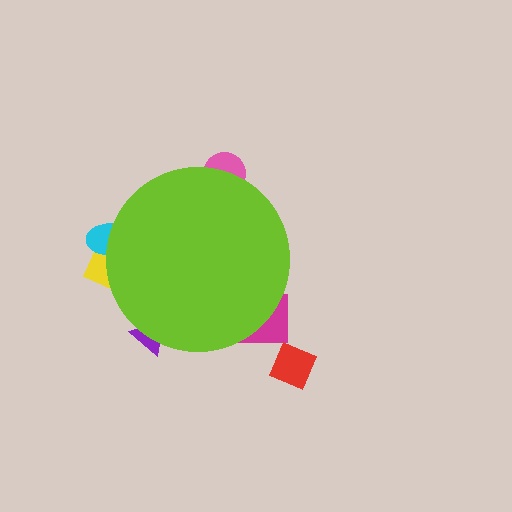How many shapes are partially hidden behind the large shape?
5 shapes are partially hidden.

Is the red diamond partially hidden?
No, the red diamond is fully visible.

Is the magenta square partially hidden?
Yes, the magenta square is partially hidden behind the lime circle.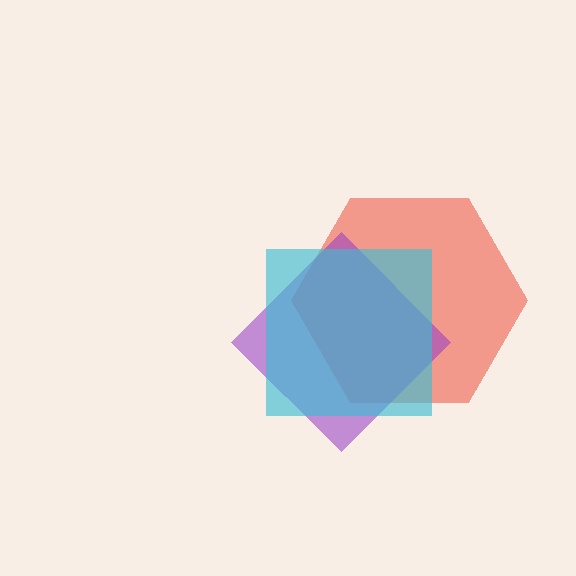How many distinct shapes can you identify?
There are 3 distinct shapes: a red hexagon, a purple diamond, a cyan square.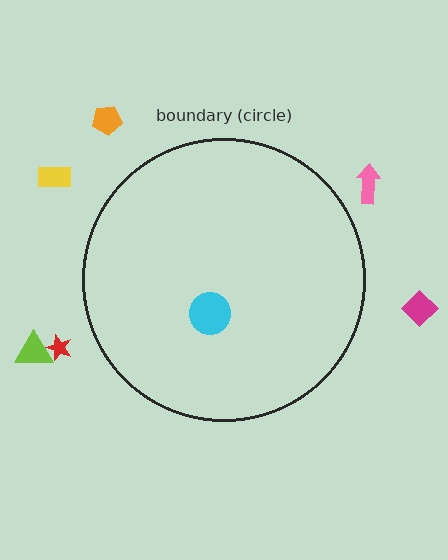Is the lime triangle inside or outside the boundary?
Outside.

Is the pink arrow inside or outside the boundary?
Outside.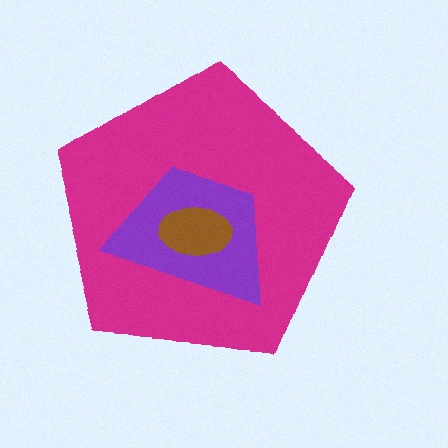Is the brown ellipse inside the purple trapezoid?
Yes.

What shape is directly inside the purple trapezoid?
The brown ellipse.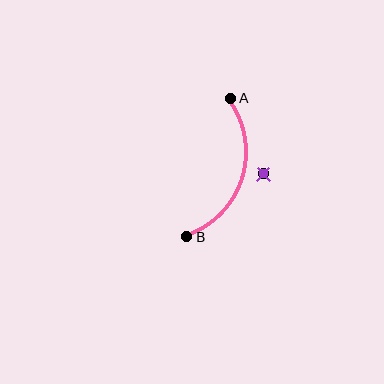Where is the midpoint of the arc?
The arc midpoint is the point on the curve farthest from the straight line joining A and B. It sits to the right of that line.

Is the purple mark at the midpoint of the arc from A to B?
No — the purple mark does not lie on the arc at all. It sits slightly outside the curve.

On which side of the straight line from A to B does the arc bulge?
The arc bulges to the right of the straight line connecting A and B.